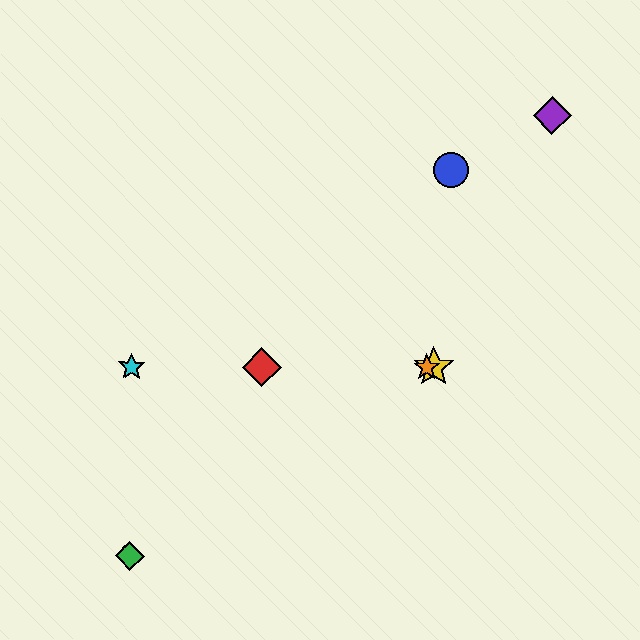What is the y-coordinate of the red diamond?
The red diamond is at y≈367.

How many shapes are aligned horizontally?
4 shapes (the red diamond, the yellow star, the orange star, the cyan star) are aligned horizontally.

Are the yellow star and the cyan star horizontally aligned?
Yes, both are at y≈368.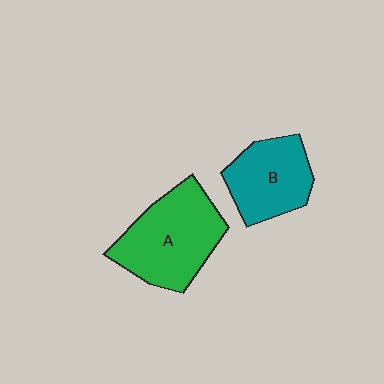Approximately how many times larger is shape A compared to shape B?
Approximately 1.4 times.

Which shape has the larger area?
Shape A (green).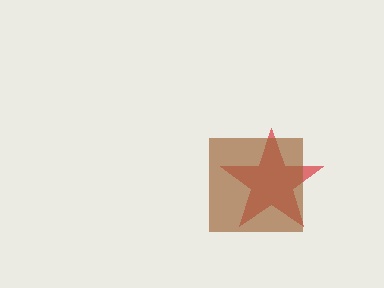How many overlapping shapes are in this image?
There are 2 overlapping shapes in the image.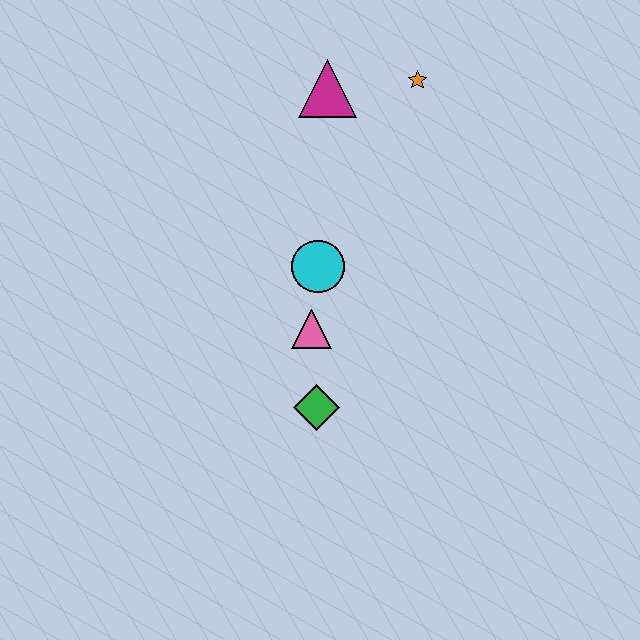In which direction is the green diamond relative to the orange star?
The green diamond is below the orange star.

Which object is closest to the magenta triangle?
The orange star is closest to the magenta triangle.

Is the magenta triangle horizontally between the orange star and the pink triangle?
Yes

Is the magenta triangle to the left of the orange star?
Yes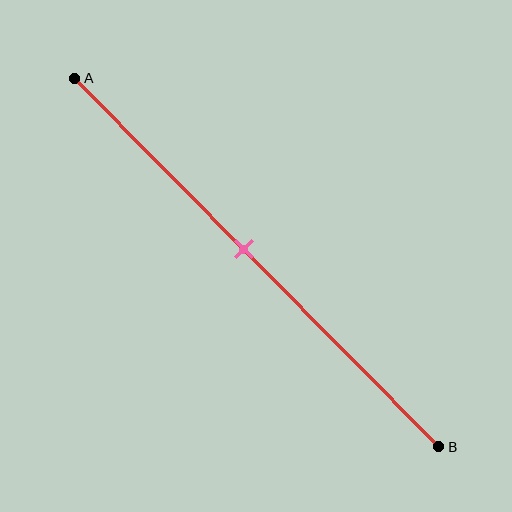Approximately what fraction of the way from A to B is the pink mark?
The pink mark is approximately 45% of the way from A to B.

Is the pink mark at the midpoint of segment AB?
No, the mark is at about 45% from A, not at the 50% midpoint.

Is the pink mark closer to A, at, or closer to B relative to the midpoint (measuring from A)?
The pink mark is closer to point A than the midpoint of segment AB.